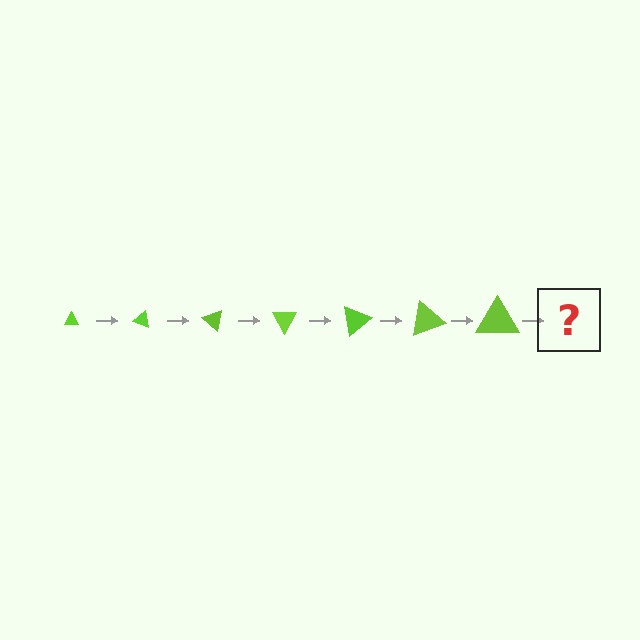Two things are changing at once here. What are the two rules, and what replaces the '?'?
The two rules are that the triangle grows larger each step and it rotates 20 degrees each step. The '?' should be a triangle, larger than the previous one and rotated 140 degrees from the start.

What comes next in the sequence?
The next element should be a triangle, larger than the previous one and rotated 140 degrees from the start.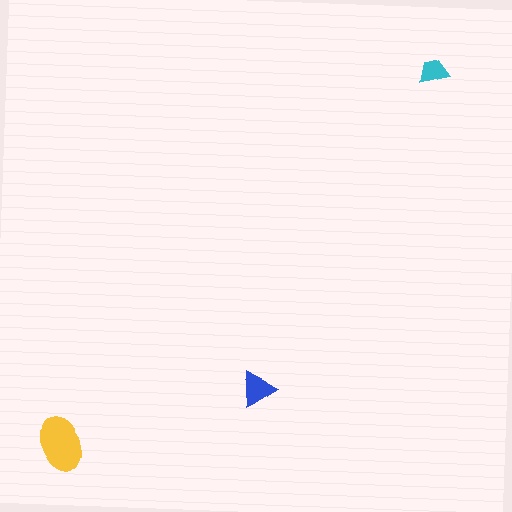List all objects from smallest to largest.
The cyan trapezoid, the blue triangle, the yellow ellipse.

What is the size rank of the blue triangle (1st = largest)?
2nd.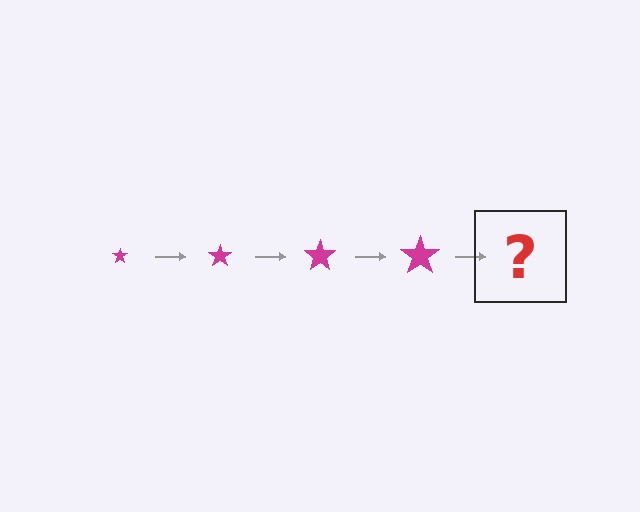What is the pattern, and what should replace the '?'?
The pattern is that the star gets progressively larger each step. The '?' should be a magenta star, larger than the previous one.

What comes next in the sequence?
The next element should be a magenta star, larger than the previous one.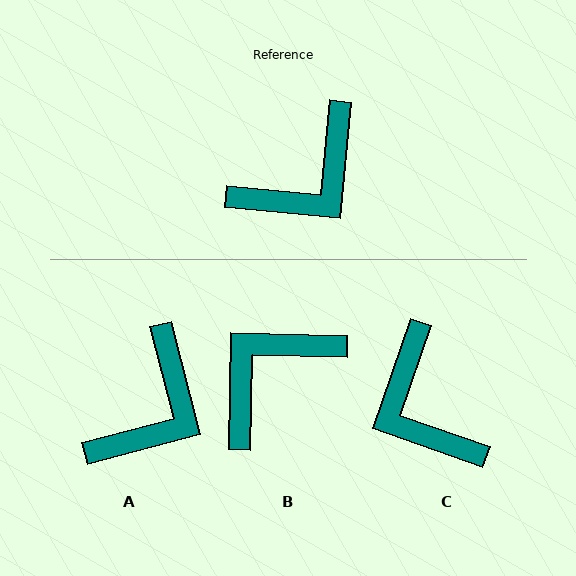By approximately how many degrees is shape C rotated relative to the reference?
Approximately 104 degrees clockwise.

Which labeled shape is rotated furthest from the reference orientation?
B, about 176 degrees away.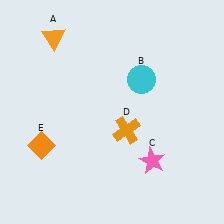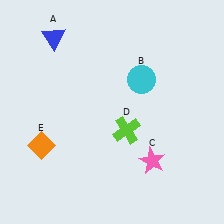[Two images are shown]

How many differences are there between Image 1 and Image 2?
There are 2 differences between the two images.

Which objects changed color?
A changed from orange to blue. D changed from orange to lime.